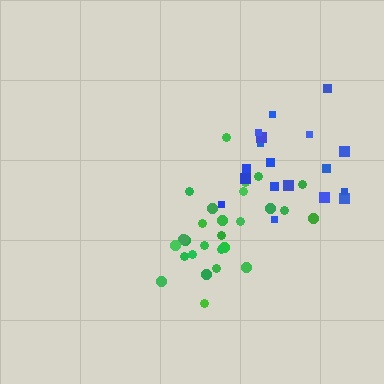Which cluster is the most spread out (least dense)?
Blue.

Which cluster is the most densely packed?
Green.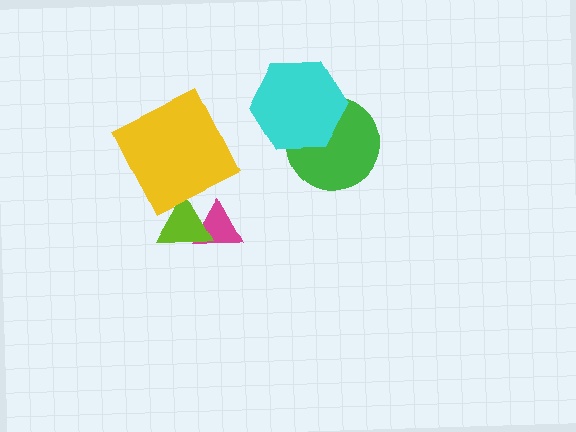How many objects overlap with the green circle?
1 object overlaps with the green circle.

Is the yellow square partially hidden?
No, no other shape covers it.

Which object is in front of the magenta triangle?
The lime triangle is in front of the magenta triangle.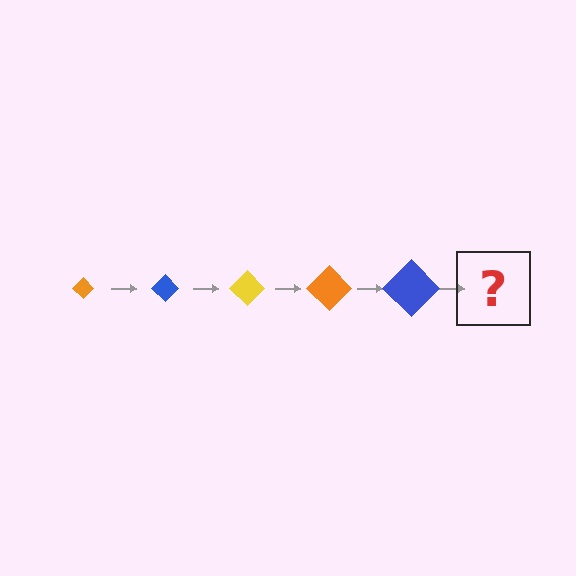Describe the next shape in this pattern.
It should be a yellow diamond, larger than the previous one.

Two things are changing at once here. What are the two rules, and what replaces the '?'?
The two rules are that the diamond grows larger each step and the color cycles through orange, blue, and yellow. The '?' should be a yellow diamond, larger than the previous one.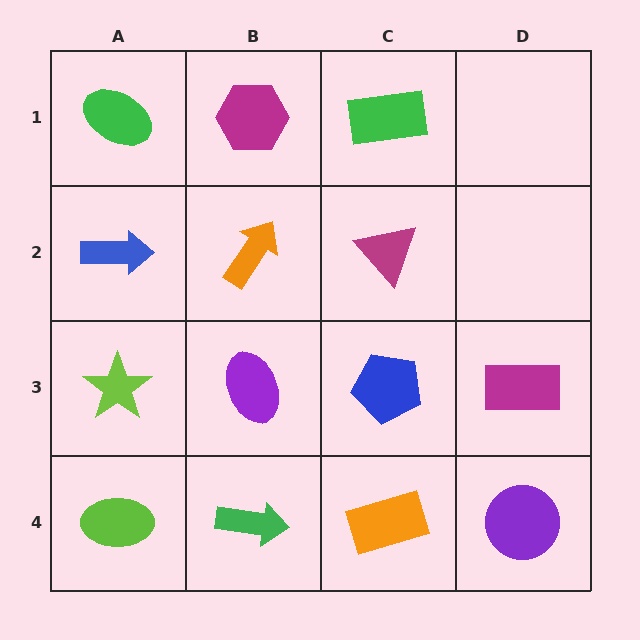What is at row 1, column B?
A magenta hexagon.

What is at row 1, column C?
A green rectangle.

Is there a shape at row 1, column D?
No, that cell is empty.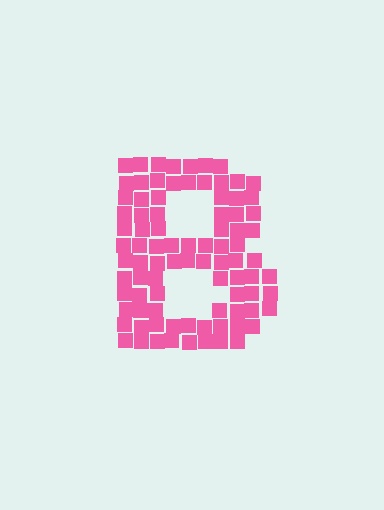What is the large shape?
The large shape is the letter B.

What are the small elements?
The small elements are squares.